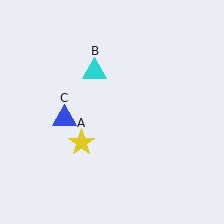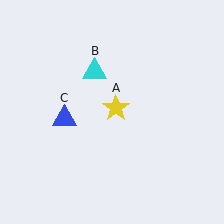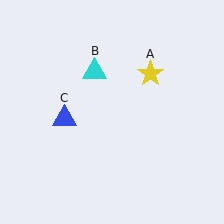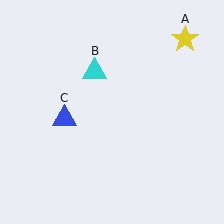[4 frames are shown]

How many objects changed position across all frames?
1 object changed position: yellow star (object A).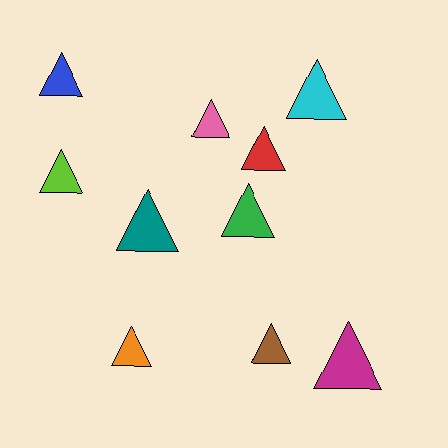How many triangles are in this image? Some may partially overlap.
There are 10 triangles.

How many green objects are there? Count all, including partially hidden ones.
There is 1 green object.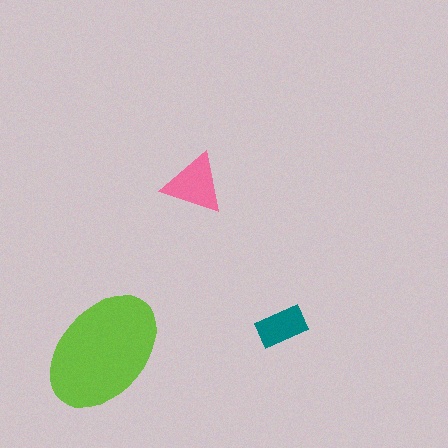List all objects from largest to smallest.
The lime ellipse, the pink triangle, the teal rectangle.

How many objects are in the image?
There are 3 objects in the image.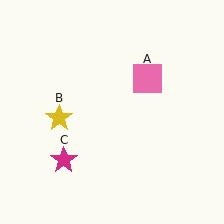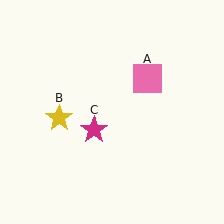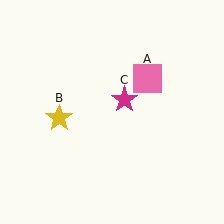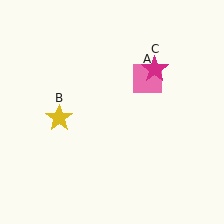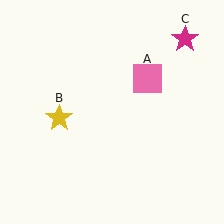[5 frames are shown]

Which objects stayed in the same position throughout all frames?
Pink square (object A) and yellow star (object B) remained stationary.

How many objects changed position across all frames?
1 object changed position: magenta star (object C).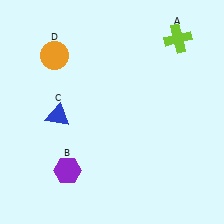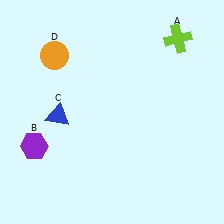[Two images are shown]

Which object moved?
The purple hexagon (B) moved left.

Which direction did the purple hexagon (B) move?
The purple hexagon (B) moved left.